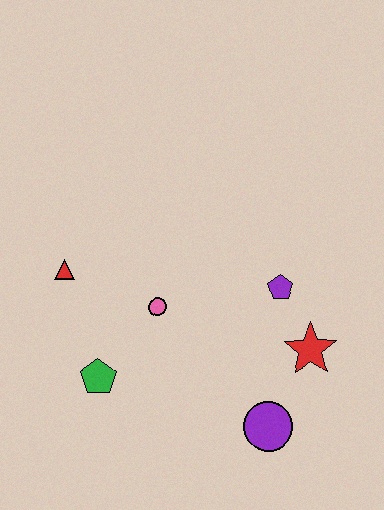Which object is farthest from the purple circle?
The red triangle is farthest from the purple circle.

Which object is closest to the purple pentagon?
The red star is closest to the purple pentagon.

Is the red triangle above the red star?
Yes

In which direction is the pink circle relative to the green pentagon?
The pink circle is above the green pentagon.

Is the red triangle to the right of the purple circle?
No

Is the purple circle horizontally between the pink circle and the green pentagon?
No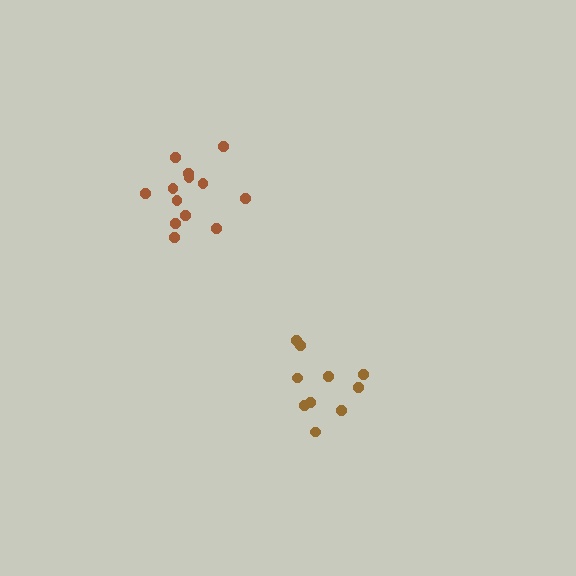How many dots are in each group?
Group 1: 10 dots, Group 2: 13 dots (23 total).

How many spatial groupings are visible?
There are 2 spatial groupings.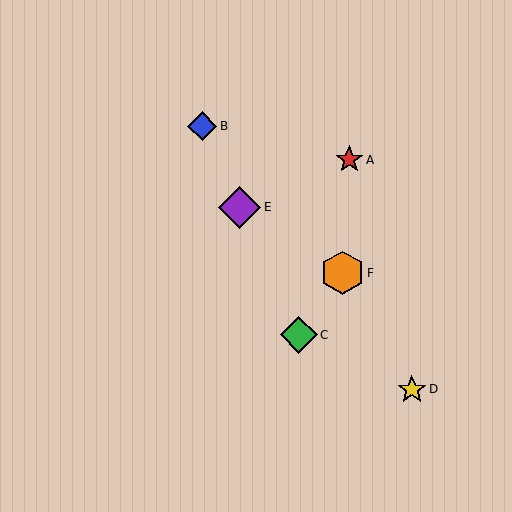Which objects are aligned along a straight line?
Objects B, C, E are aligned along a straight line.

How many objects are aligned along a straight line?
3 objects (B, C, E) are aligned along a straight line.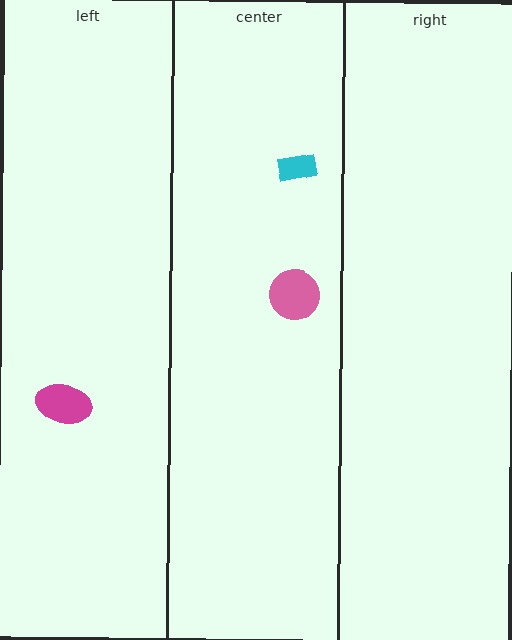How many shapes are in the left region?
1.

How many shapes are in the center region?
2.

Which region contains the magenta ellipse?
The left region.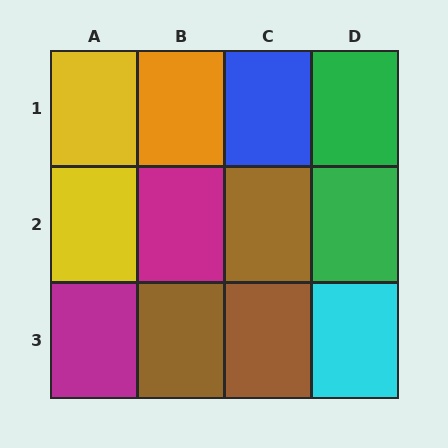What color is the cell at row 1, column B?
Orange.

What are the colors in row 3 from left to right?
Magenta, brown, brown, cyan.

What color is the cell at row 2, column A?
Yellow.